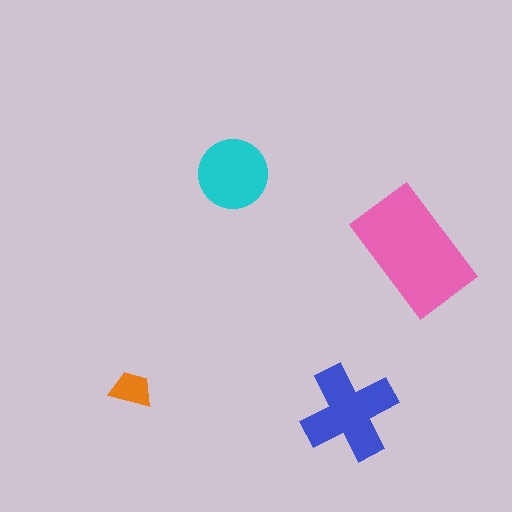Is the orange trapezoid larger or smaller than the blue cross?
Smaller.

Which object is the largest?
The pink rectangle.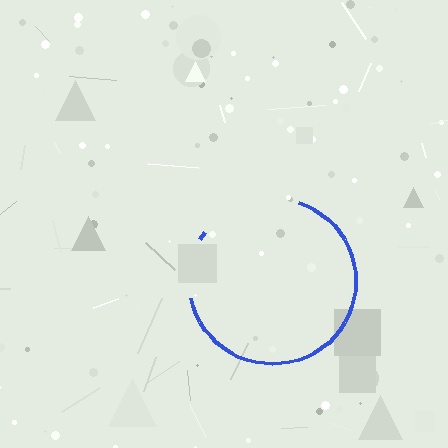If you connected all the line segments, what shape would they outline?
They would outline a circle.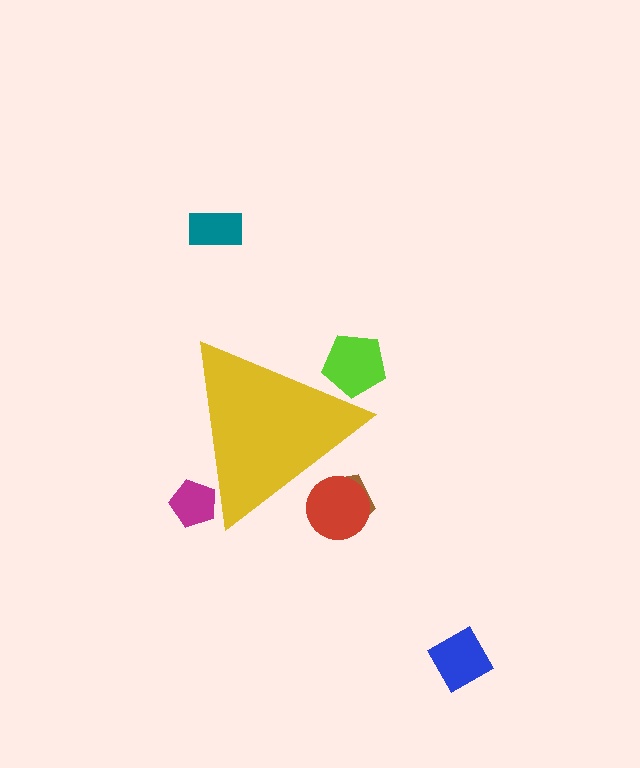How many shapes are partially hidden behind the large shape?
4 shapes are partially hidden.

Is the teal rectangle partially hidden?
No, the teal rectangle is fully visible.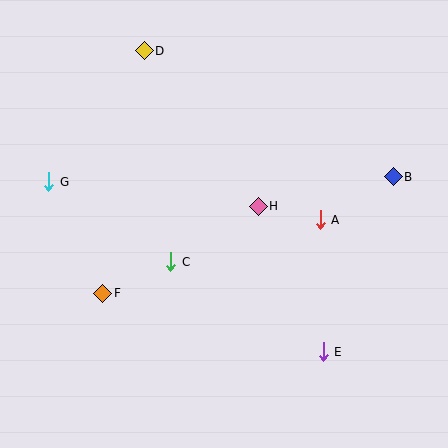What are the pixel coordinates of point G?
Point G is at (49, 182).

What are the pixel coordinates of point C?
Point C is at (171, 262).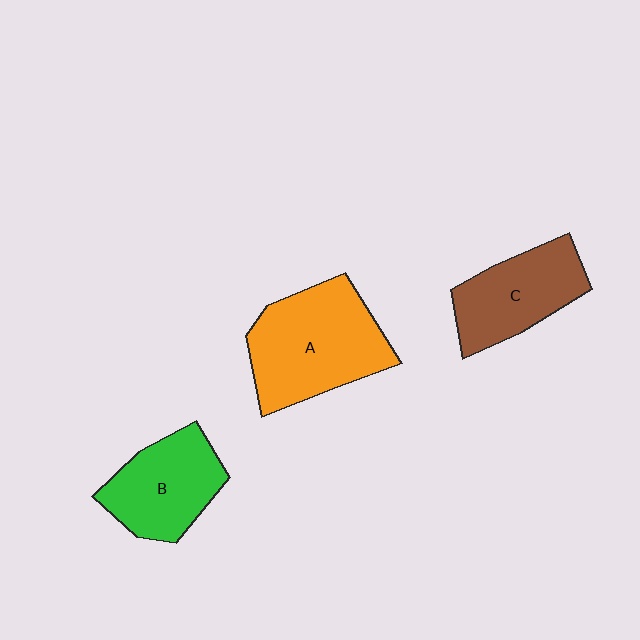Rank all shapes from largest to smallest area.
From largest to smallest: A (orange), B (green), C (brown).